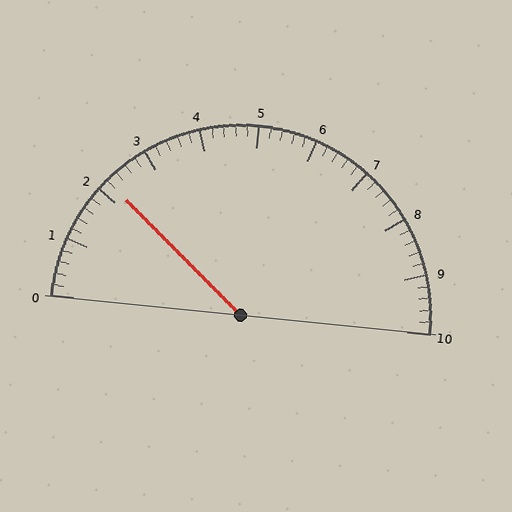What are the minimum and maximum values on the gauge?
The gauge ranges from 0 to 10.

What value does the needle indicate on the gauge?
The needle indicates approximately 2.2.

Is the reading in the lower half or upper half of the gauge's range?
The reading is in the lower half of the range (0 to 10).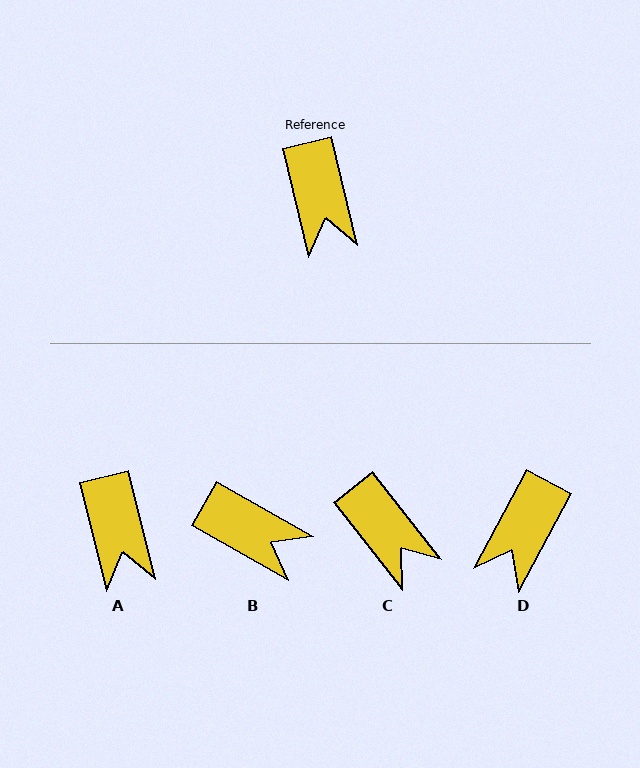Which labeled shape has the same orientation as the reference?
A.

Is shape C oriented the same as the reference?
No, it is off by about 25 degrees.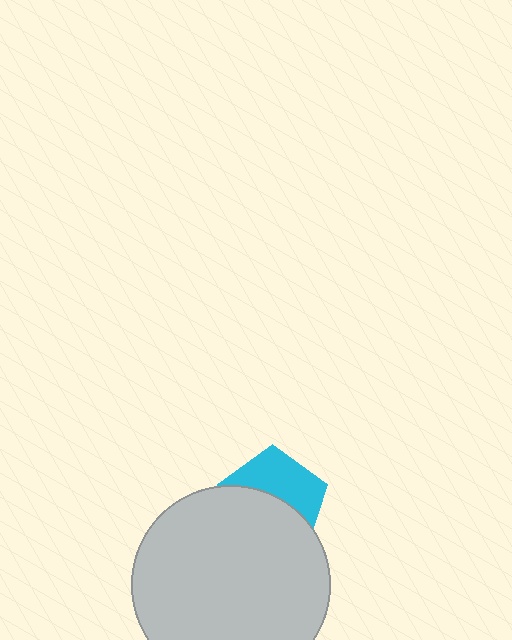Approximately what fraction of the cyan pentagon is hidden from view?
Roughly 54% of the cyan pentagon is hidden behind the light gray circle.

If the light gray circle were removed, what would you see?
You would see the complete cyan pentagon.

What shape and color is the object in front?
The object in front is a light gray circle.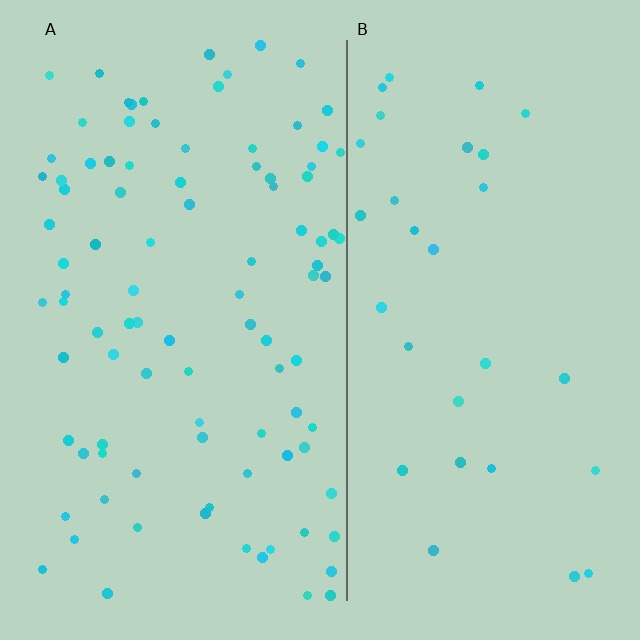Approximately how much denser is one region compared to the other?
Approximately 3.1× — region A over region B.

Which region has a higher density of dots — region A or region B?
A (the left).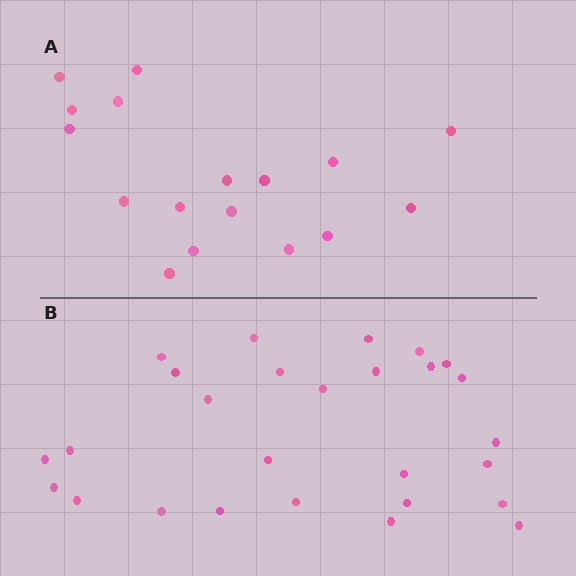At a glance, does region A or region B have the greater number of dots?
Region B (the bottom region) has more dots.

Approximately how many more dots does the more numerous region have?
Region B has roughly 10 or so more dots than region A.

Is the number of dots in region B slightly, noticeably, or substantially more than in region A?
Region B has substantially more. The ratio is roughly 1.6 to 1.